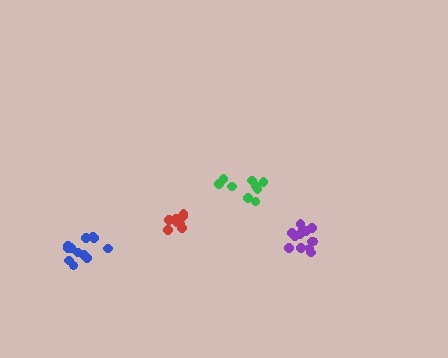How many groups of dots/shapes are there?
There are 4 groups.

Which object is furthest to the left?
The blue cluster is leftmost.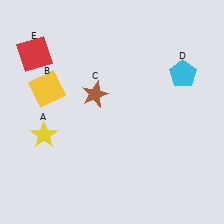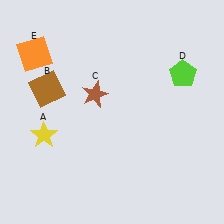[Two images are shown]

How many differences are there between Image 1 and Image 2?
There are 3 differences between the two images.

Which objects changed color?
B changed from yellow to brown. D changed from cyan to lime. E changed from red to orange.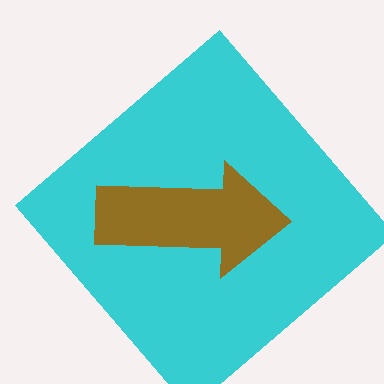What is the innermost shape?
The brown arrow.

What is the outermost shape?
The cyan diamond.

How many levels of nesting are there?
2.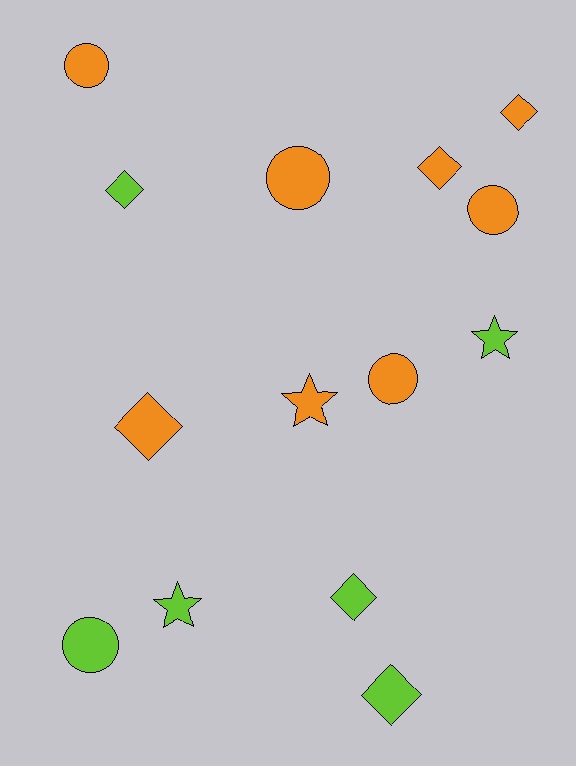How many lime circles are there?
There is 1 lime circle.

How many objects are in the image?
There are 14 objects.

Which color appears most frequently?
Orange, with 8 objects.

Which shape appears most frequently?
Diamond, with 6 objects.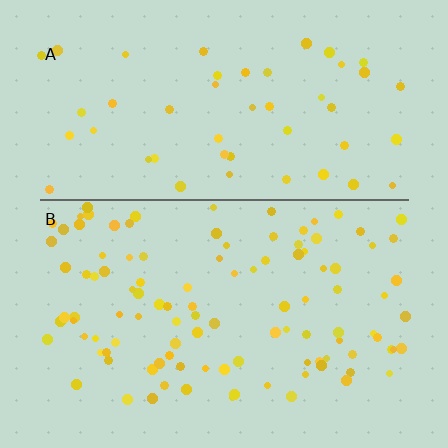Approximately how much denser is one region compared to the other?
Approximately 2.1× — region B over region A.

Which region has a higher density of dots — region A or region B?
B (the bottom).